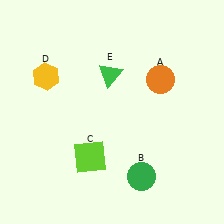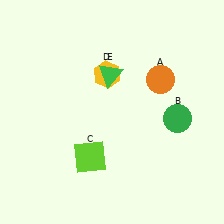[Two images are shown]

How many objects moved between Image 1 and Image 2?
2 objects moved between the two images.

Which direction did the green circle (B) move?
The green circle (B) moved up.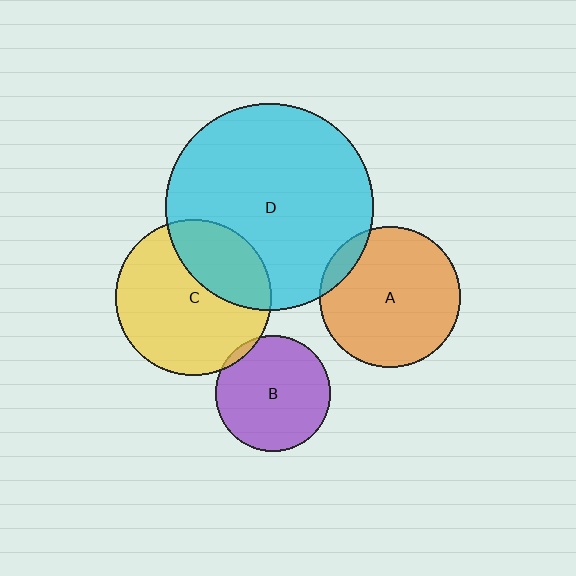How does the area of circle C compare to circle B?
Approximately 1.8 times.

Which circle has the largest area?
Circle D (cyan).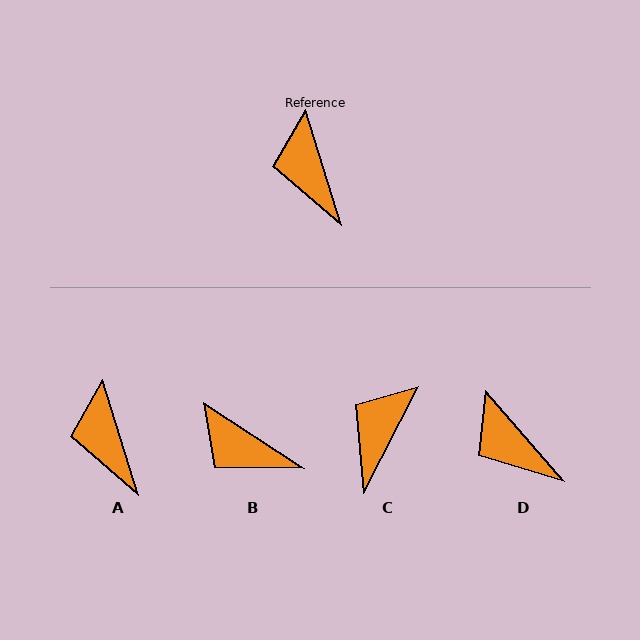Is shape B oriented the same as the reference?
No, it is off by about 40 degrees.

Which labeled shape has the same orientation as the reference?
A.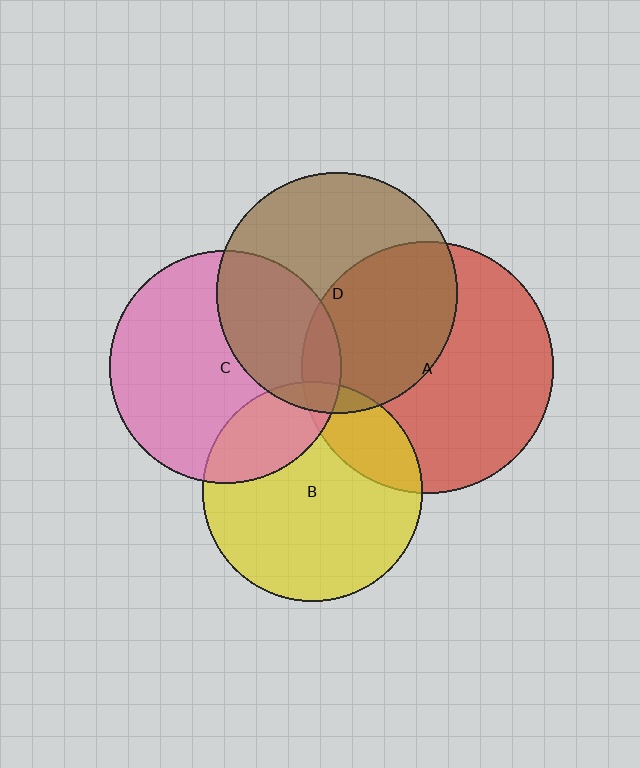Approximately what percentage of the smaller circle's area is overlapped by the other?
Approximately 20%.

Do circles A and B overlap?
Yes.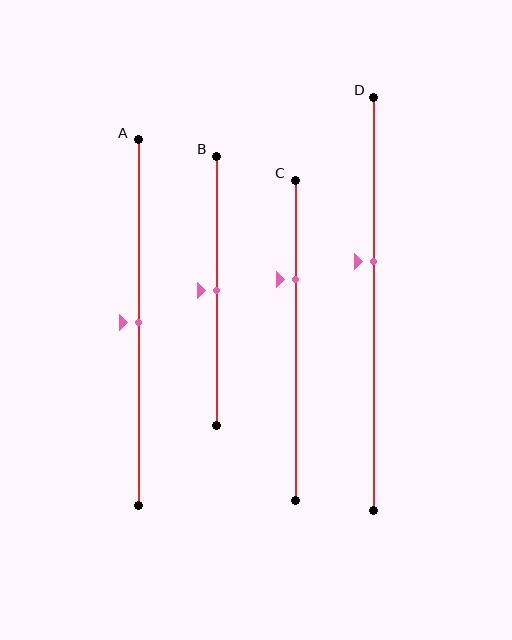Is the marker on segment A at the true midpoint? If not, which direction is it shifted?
Yes, the marker on segment A is at the true midpoint.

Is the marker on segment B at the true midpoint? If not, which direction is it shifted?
Yes, the marker on segment B is at the true midpoint.